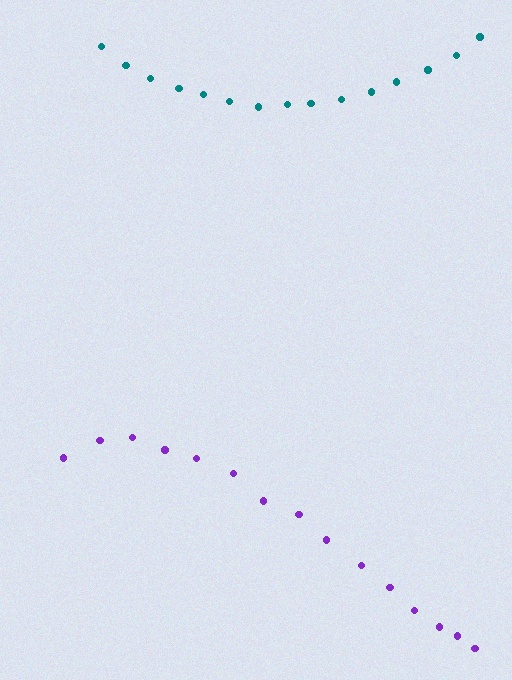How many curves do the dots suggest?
There are 2 distinct paths.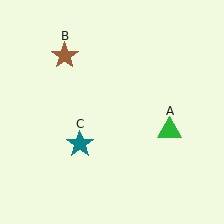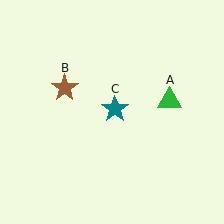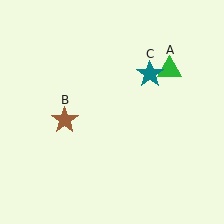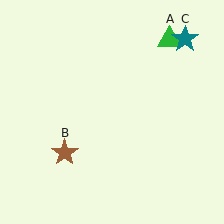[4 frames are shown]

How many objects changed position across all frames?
3 objects changed position: green triangle (object A), brown star (object B), teal star (object C).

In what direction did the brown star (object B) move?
The brown star (object B) moved down.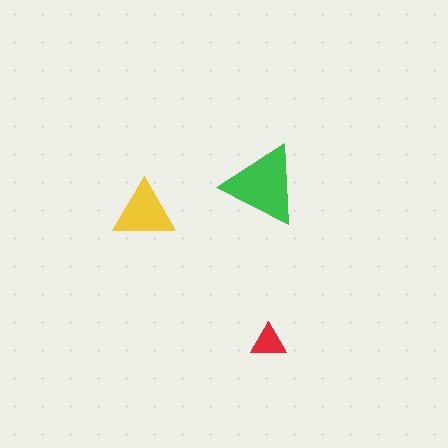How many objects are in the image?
There are 3 objects in the image.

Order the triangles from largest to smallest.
the green one, the yellow one, the red one.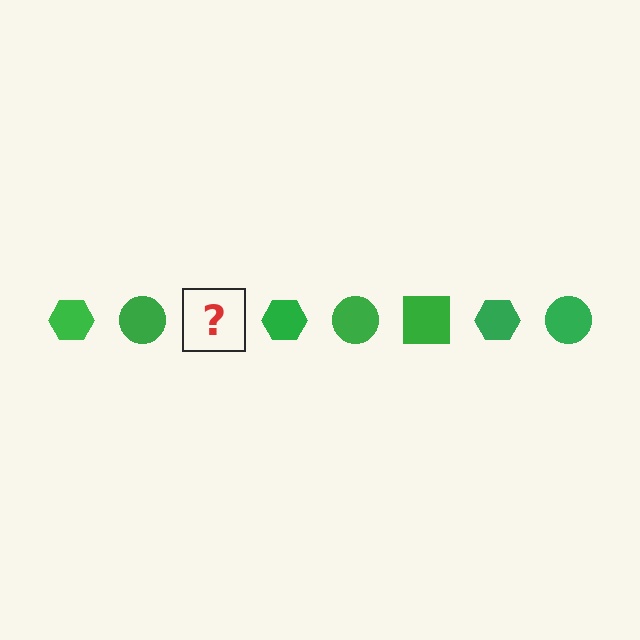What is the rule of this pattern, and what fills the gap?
The rule is that the pattern cycles through hexagon, circle, square shapes in green. The gap should be filled with a green square.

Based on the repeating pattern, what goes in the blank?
The blank should be a green square.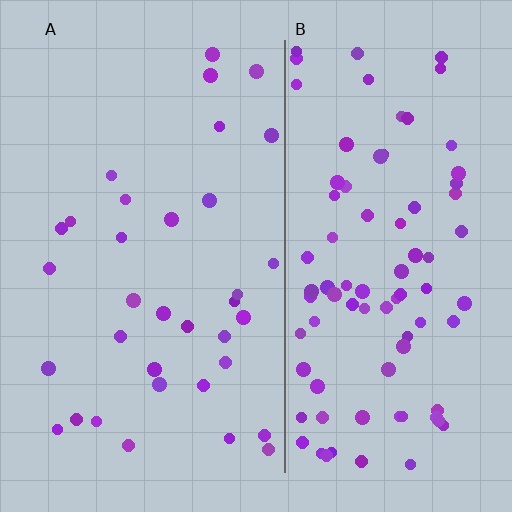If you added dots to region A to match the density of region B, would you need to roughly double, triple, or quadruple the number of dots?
Approximately triple.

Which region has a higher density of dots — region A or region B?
B (the right).